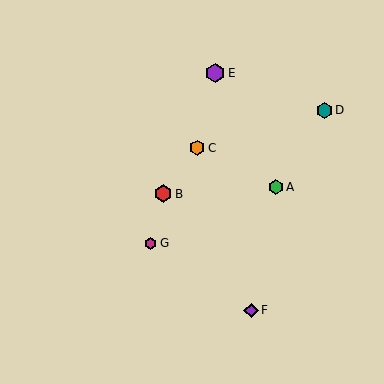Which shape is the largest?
The purple hexagon (labeled E) is the largest.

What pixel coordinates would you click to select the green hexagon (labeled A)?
Click at (276, 187) to select the green hexagon A.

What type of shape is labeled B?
Shape B is a red hexagon.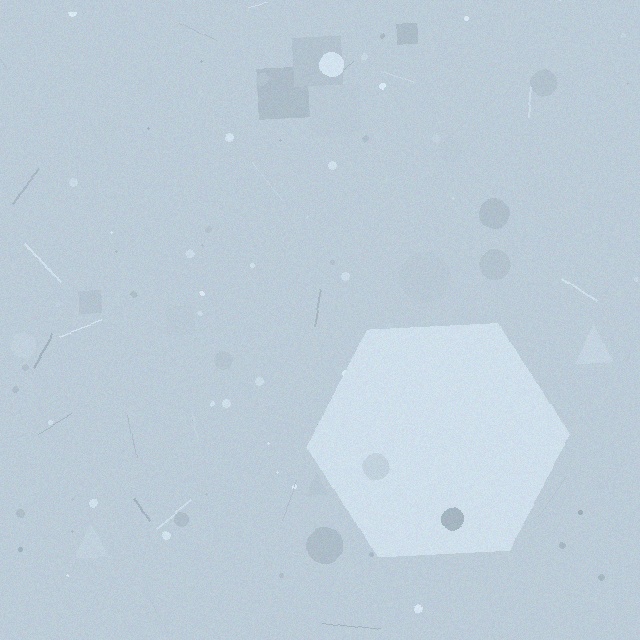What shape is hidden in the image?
A hexagon is hidden in the image.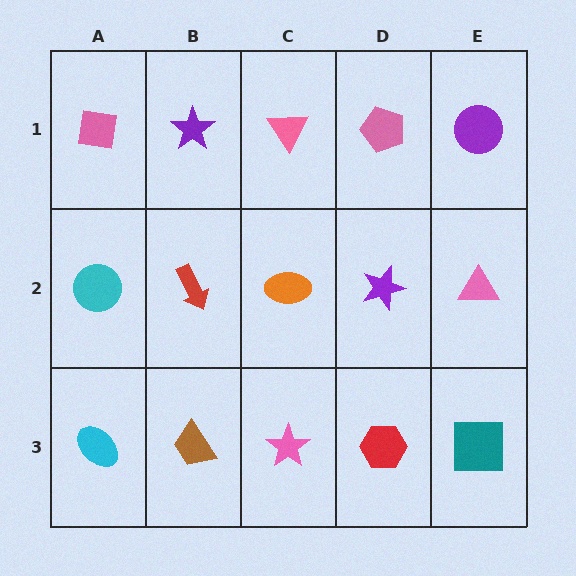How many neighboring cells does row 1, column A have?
2.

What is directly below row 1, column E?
A pink triangle.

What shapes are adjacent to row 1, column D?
A purple star (row 2, column D), a pink triangle (row 1, column C), a purple circle (row 1, column E).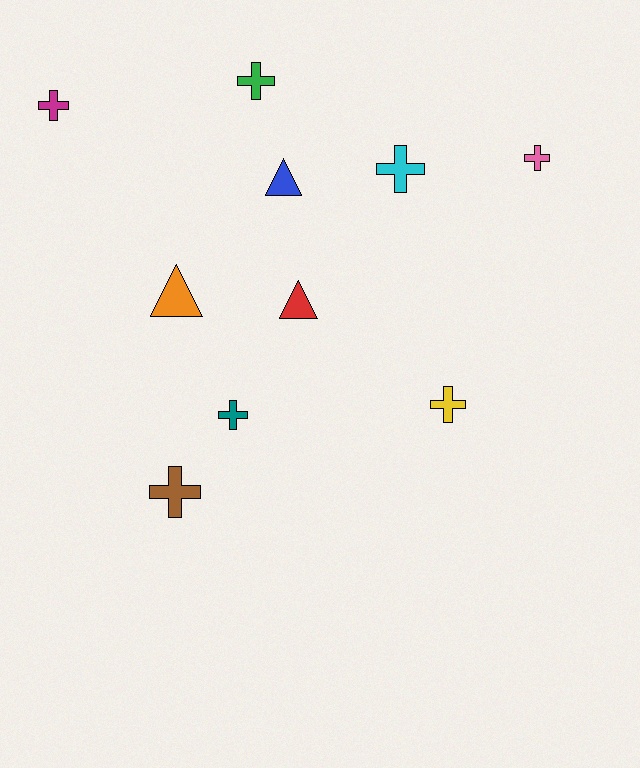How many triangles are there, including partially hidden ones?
There are 3 triangles.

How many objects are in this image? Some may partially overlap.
There are 10 objects.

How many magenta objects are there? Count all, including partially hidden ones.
There is 1 magenta object.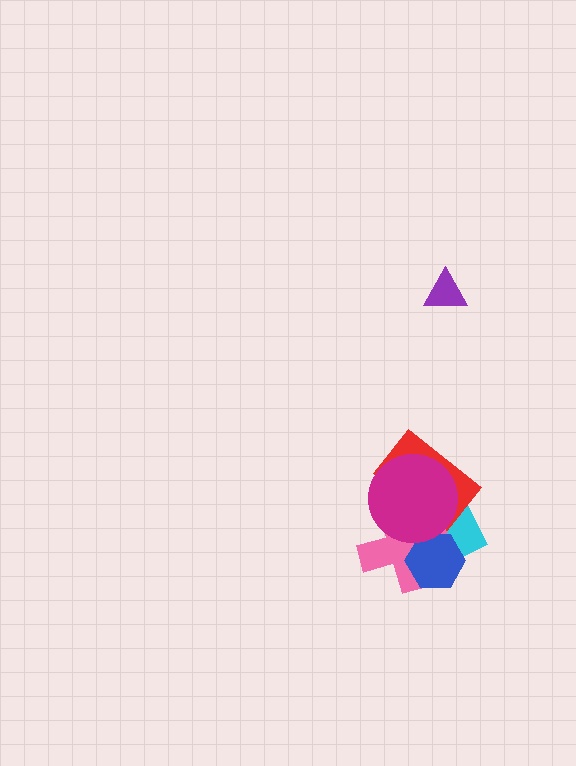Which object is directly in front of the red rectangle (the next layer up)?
The pink cross is directly in front of the red rectangle.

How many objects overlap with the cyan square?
4 objects overlap with the cyan square.